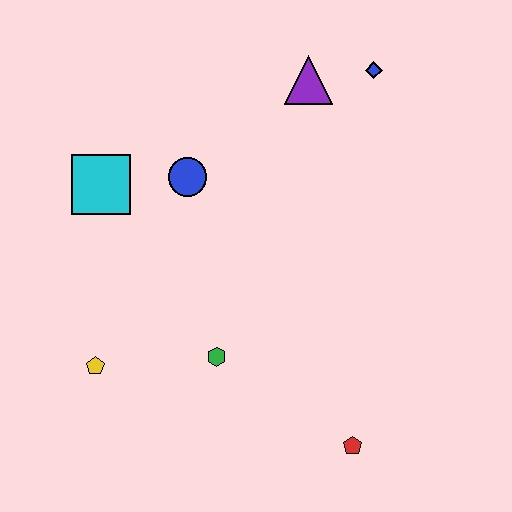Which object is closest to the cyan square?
The blue circle is closest to the cyan square.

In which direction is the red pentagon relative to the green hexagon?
The red pentagon is to the right of the green hexagon.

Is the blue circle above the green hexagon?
Yes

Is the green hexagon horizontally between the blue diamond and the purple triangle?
No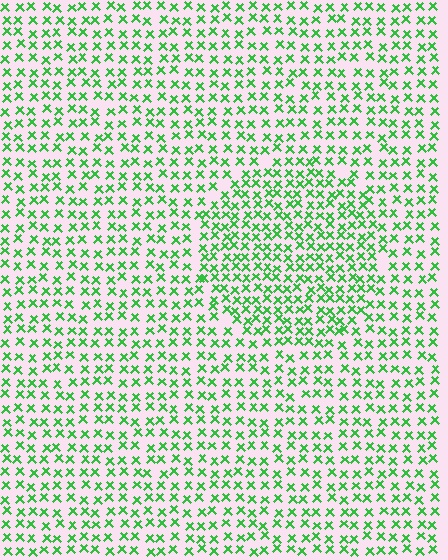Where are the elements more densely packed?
The elements are more densely packed inside the circle boundary.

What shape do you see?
I see a circle.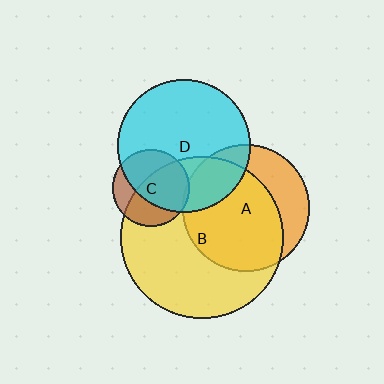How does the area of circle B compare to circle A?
Approximately 1.6 times.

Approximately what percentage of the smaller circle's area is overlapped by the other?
Approximately 70%.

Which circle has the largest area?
Circle B (yellow).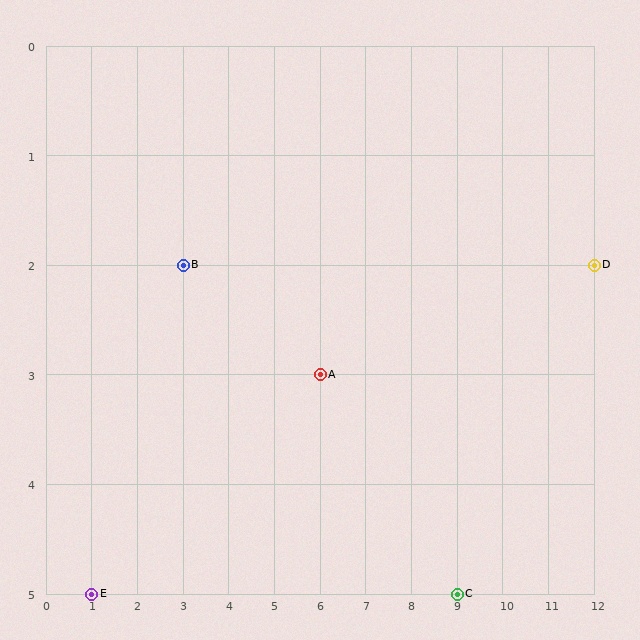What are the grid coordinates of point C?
Point C is at grid coordinates (9, 5).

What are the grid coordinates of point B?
Point B is at grid coordinates (3, 2).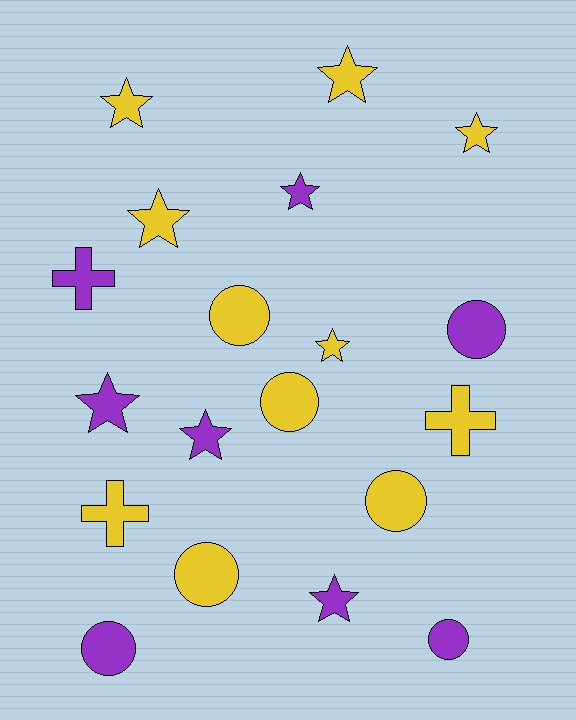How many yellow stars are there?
There are 5 yellow stars.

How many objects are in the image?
There are 19 objects.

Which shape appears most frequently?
Star, with 9 objects.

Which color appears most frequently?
Yellow, with 11 objects.